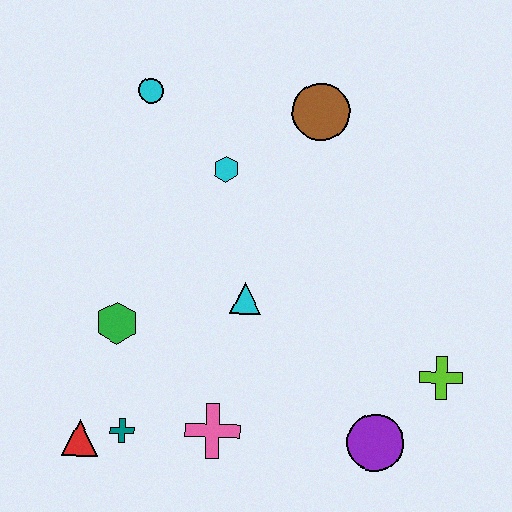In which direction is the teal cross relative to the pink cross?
The teal cross is to the left of the pink cross.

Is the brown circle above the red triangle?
Yes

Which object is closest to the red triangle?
The teal cross is closest to the red triangle.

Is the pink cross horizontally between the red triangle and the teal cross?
No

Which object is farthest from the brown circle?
The red triangle is farthest from the brown circle.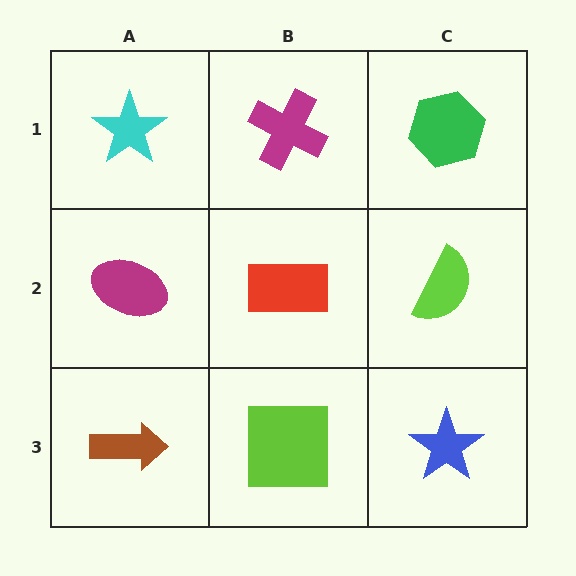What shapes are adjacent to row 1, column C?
A lime semicircle (row 2, column C), a magenta cross (row 1, column B).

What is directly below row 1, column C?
A lime semicircle.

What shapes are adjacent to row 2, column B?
A magenta cross (row 1, column B), a lime square (row 3, column B), a magenta ellipse (row 2, column A), a lime semicircle (row 2, column C).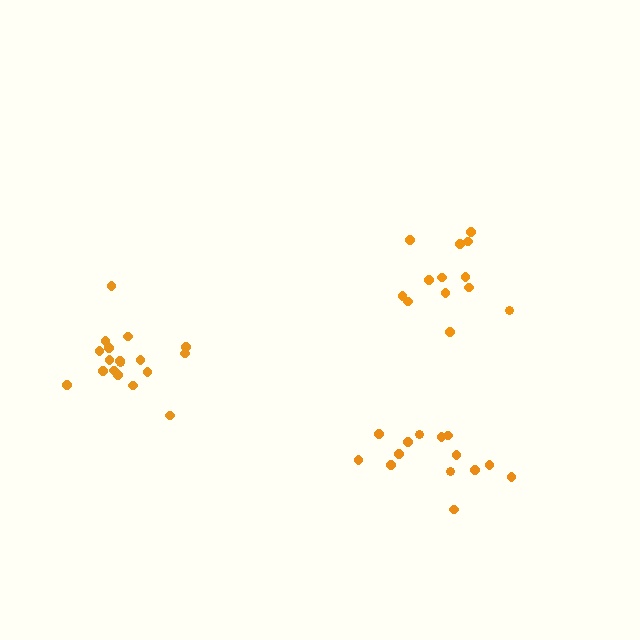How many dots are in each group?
Group 1: 14 dots, Group 2: 13 dots, Group 3: 18 dots (45 total).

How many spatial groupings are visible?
There are 3 spatial groupings.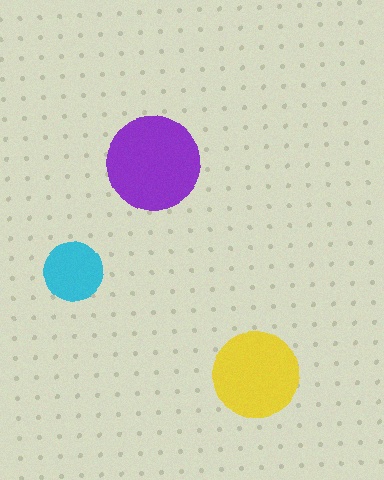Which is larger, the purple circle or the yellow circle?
The purple one.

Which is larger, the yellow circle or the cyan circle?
The yellow one.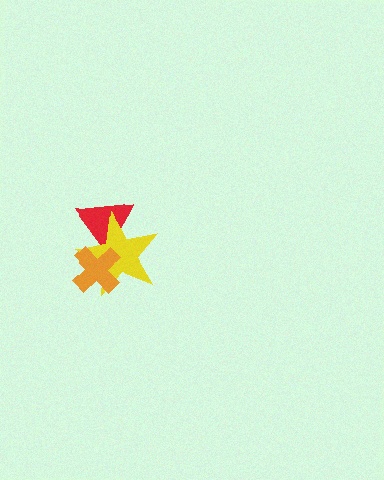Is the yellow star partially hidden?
Yes, it is partially covered by another shape.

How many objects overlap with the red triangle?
2 objects overlap with the red triangle.